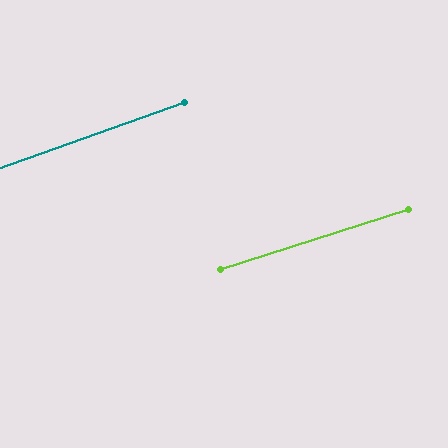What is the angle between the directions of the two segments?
Approximately 2 degrees.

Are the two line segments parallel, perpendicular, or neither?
Parallel — their directions differ by only 1.8°.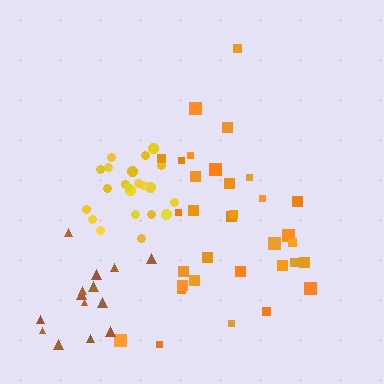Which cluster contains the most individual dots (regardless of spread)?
Orange (33).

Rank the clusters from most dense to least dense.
yellow, orange, brown.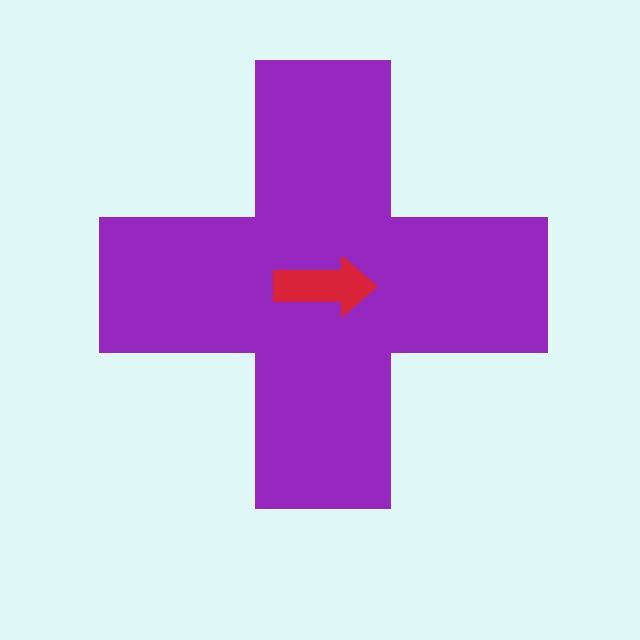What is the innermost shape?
The red arrow.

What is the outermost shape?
The purple cross.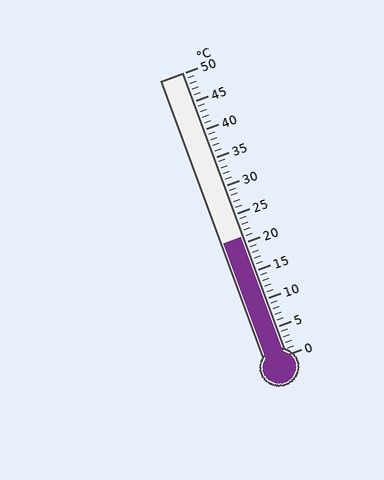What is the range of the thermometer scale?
The thermometer scale ranges from 0°C to 50°C.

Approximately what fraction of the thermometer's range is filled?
The thermometer is filled to approximately 40% of its range.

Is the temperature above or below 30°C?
The temperature is below 30°C.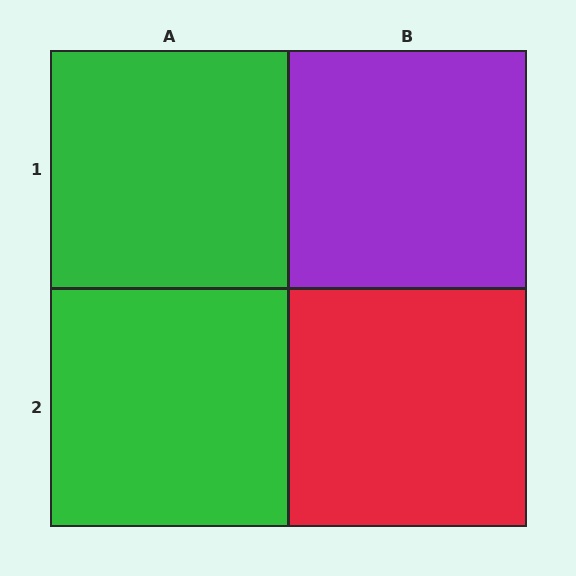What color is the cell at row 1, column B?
Purple.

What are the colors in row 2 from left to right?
Green, red.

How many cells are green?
2 cells are green.